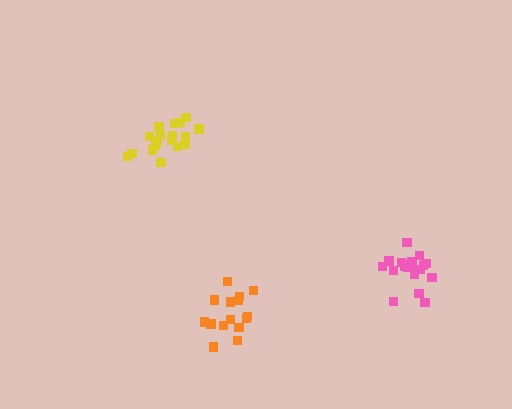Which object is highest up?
The yellow cluster is topmost.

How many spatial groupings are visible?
There are 3 spatial groupings.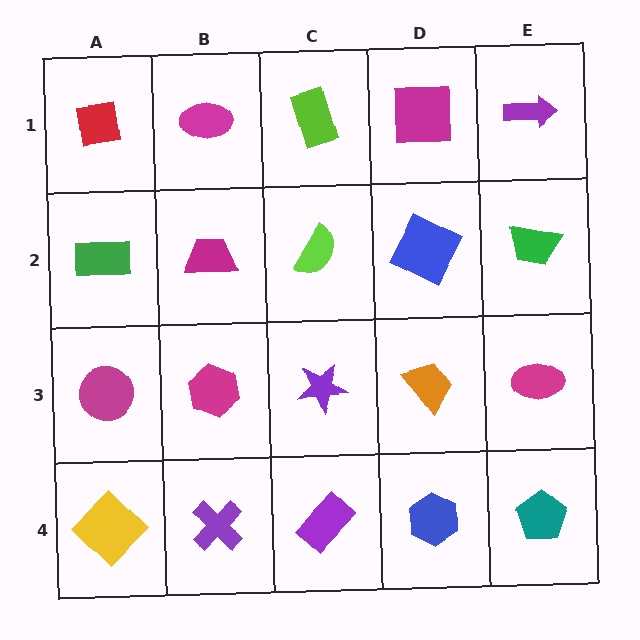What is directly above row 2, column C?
A lime rectangle.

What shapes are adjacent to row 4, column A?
A magenta circle (row 3, column A), a purple cross (row 4, column B).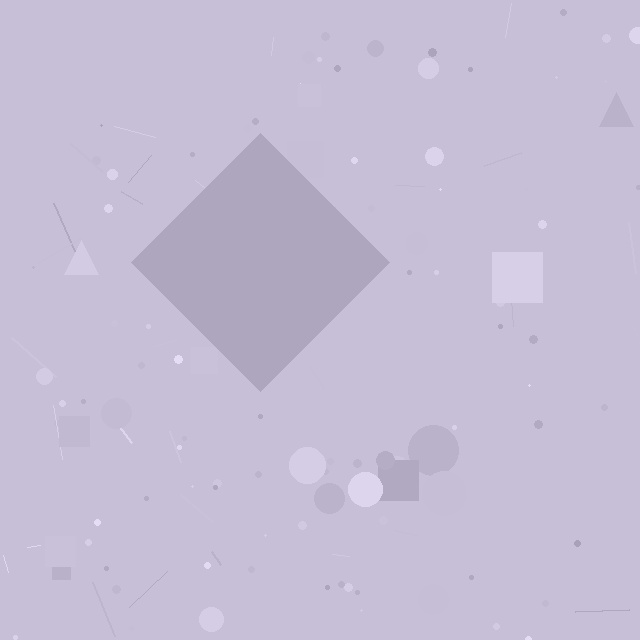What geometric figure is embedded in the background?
A diamond is embedded in the background.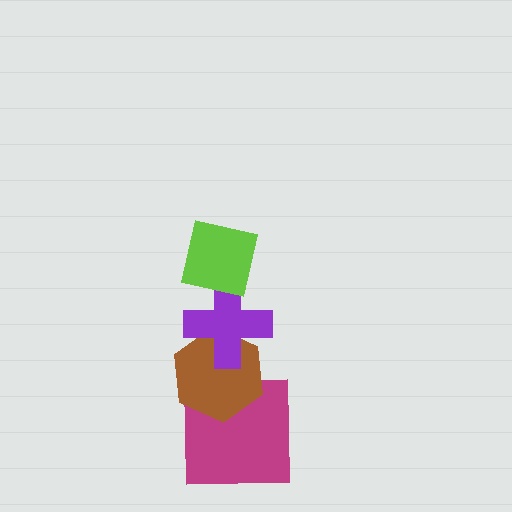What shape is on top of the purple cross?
The lime square is on top of the purple cross.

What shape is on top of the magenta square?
The brown hexagon is on top of the magenta square.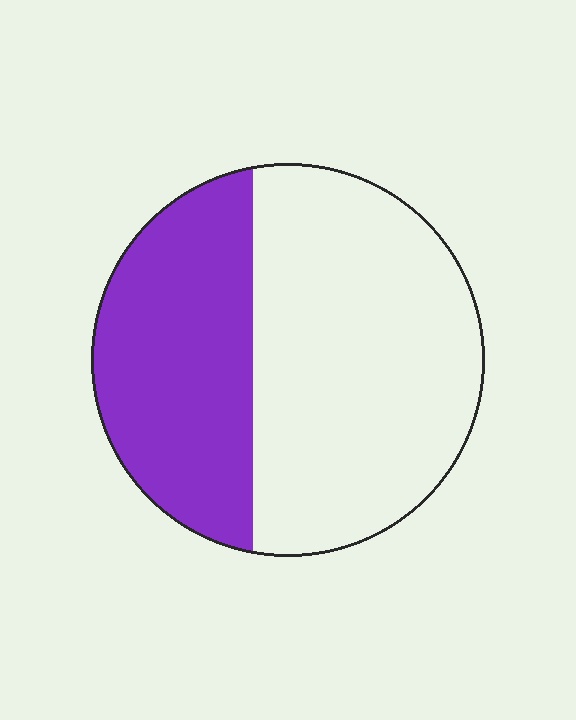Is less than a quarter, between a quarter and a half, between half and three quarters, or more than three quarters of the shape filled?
Between a quarter and a half.